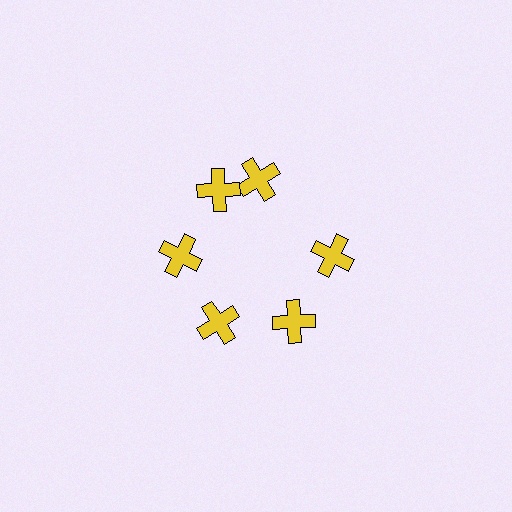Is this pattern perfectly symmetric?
No. The 6 yellow crosses are arranged in a ring, but one element near the 1 o'clock position is rotated out of alignment along the ring, breaking the 6-fold rotational symmetry.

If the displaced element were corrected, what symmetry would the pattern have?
It would have 6-fold rotational symmetry — the pattern would map onto itself every 60 degrees.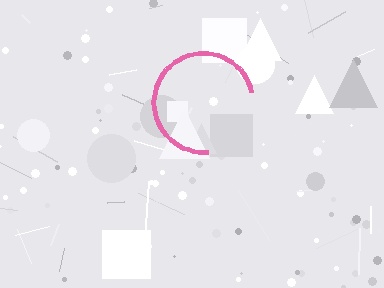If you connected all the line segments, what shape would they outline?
They would outline a circle.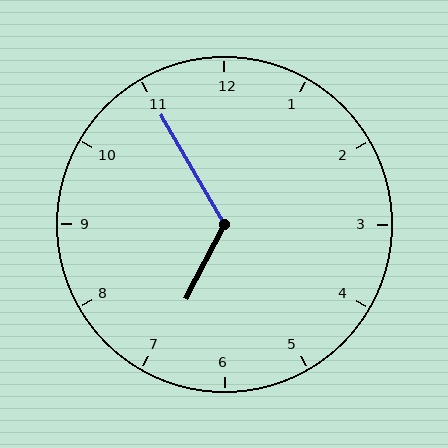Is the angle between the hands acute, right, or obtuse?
It is obtuse.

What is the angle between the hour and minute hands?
Approximately 122 degrees.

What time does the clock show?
6:55.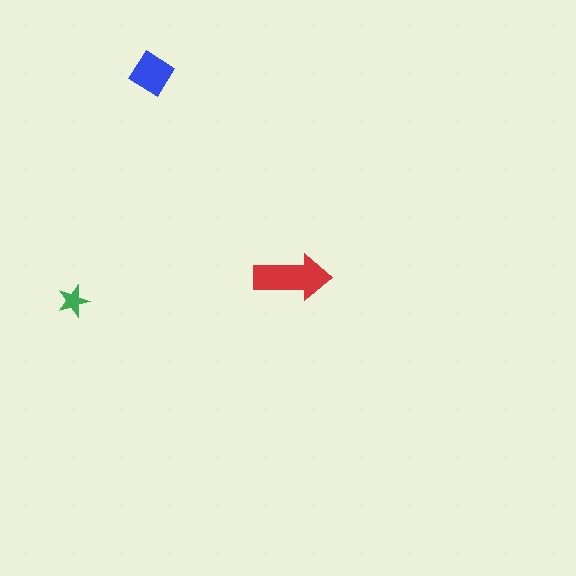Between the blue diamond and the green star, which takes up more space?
The blue diamond.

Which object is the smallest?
The green star.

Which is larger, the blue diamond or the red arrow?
The red arrow.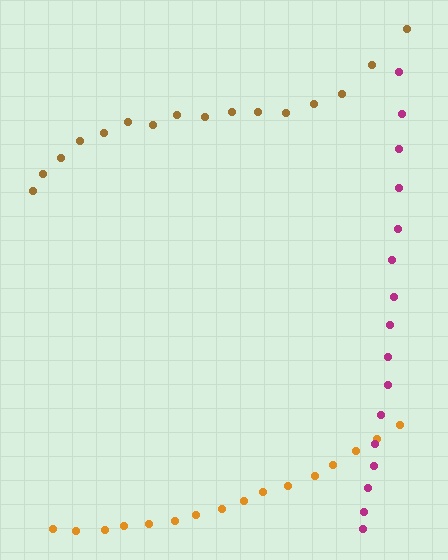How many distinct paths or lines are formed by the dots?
There are 3 distinct paths.